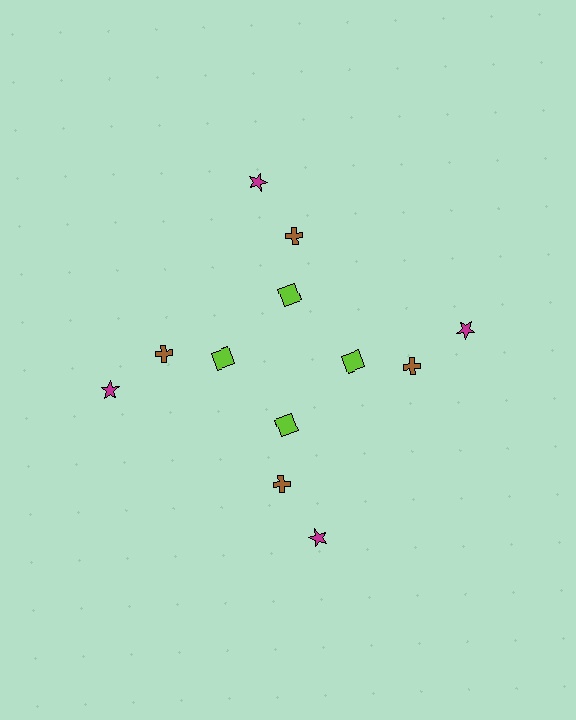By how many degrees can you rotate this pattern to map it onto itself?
The pattern maps onto itself every 90 degrees of rotation.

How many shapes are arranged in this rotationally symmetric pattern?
There are 12 shapes, arranged in 4 groups of 3.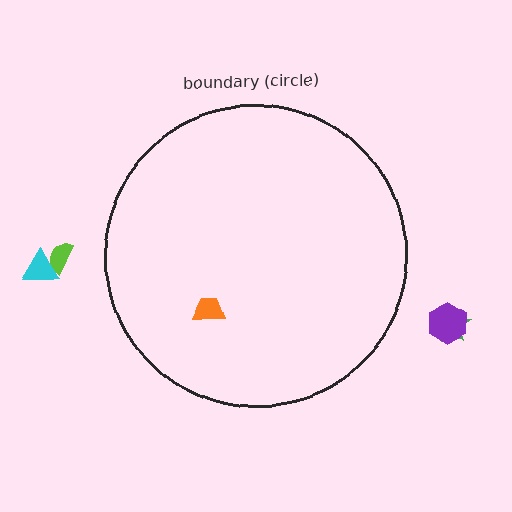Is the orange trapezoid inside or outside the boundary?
Inside.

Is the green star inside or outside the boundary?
Outside.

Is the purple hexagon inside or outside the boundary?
Outside.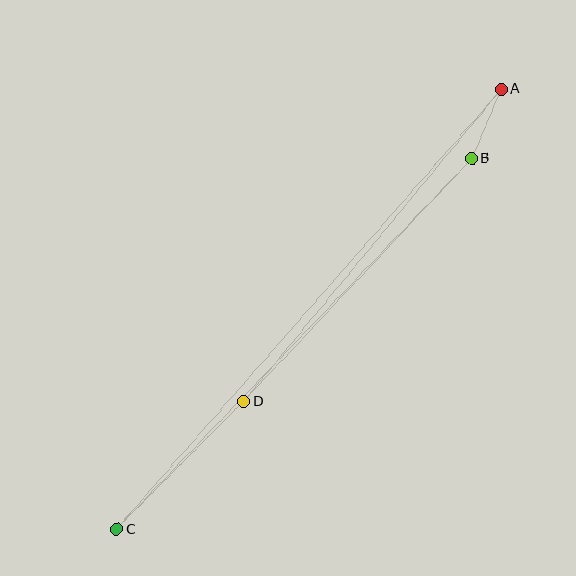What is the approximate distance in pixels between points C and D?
The distance between C and D is approximately 180 pixels.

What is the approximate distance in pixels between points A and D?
The distance between A and D is approximately 405 pixels.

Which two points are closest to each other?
Points A and B are closest to each other.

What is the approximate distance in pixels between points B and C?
The distance between B and C is approximately 513 pixels.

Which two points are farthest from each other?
Points A and C are farthest from each other.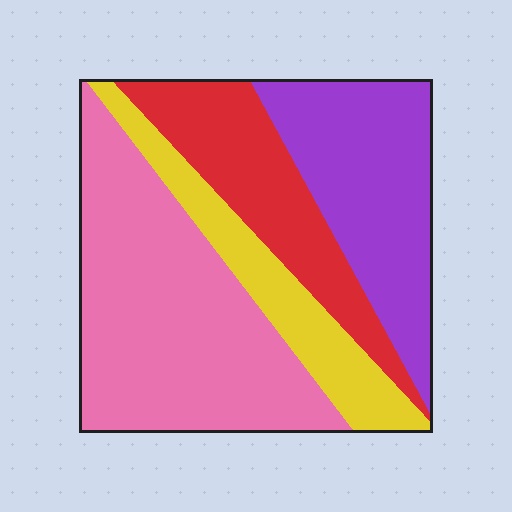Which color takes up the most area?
Pink, at roughly 40%.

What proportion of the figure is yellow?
Yellow covers about 15% of the figure.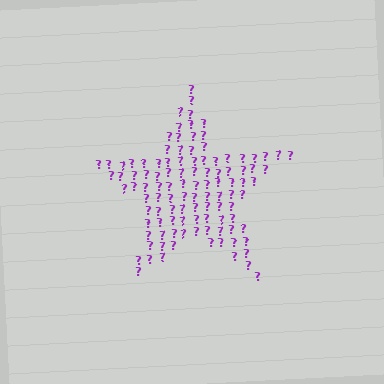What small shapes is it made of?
It is made of small question marks.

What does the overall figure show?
The overall figure shows a star.